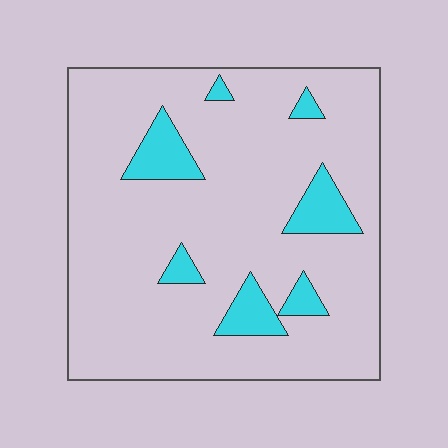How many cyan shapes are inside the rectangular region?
7.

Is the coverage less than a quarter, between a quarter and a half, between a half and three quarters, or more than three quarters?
Less than a quarter.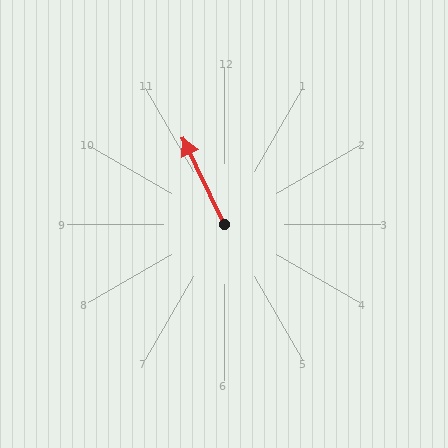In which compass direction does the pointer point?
Northwest.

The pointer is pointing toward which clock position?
Roughly 11 o'clock.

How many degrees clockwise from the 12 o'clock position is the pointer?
Approximately 334 degrees.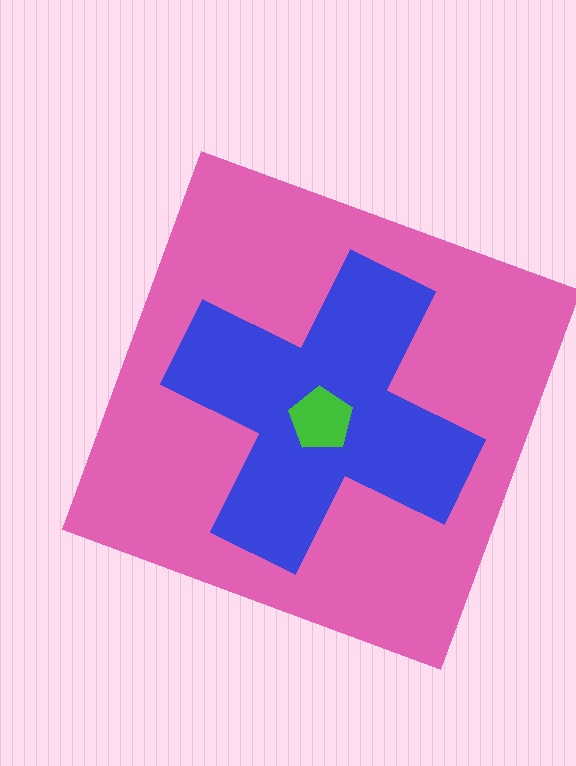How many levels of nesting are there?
3.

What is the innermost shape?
The green pentagon.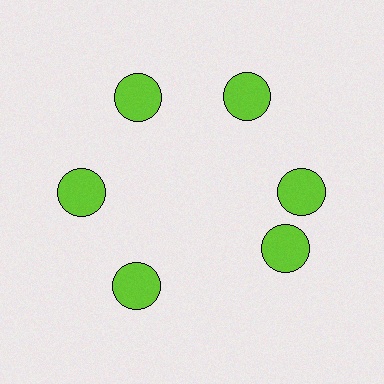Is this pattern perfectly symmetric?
No. The 6 lime circles are arranged in a ring, but one element near the 5 o'clock position is rotated out of alignment along the ring, breaking the 6-fold rotational symmetry.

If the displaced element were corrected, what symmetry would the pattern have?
It would have 6-fold rotational symmetry — the pattern would map onto itself every 60 degrees.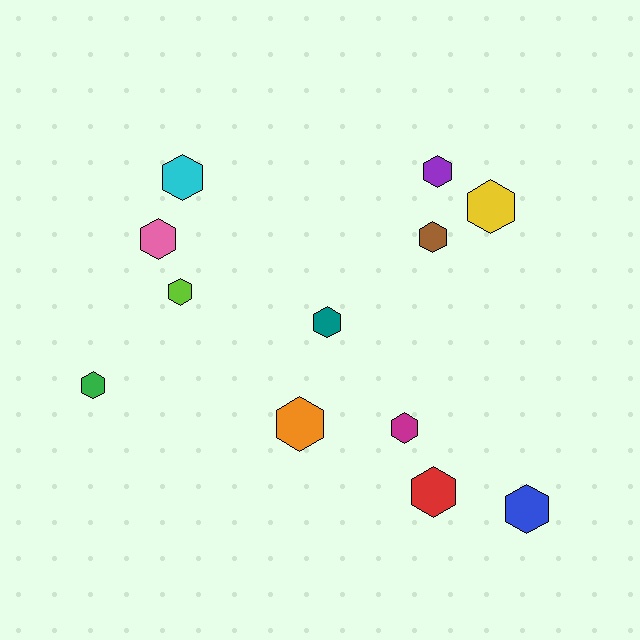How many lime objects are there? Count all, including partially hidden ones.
There is 1 lime object.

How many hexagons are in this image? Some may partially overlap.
There are 12 hexagons.